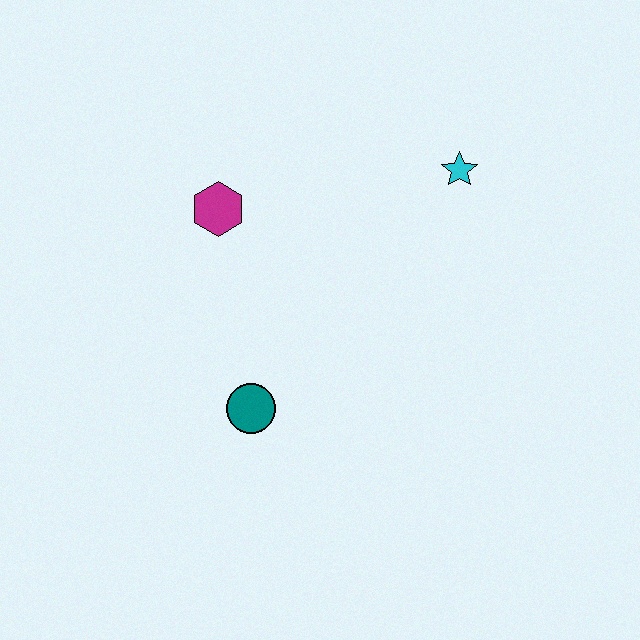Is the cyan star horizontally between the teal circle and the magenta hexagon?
No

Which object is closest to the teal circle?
The magenta hexagon is closest to the teal circle.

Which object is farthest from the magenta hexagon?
The cyan star is farthest from the magenta hexagon.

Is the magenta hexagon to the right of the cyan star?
No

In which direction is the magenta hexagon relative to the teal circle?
The magenta hexagon is above the teal circle.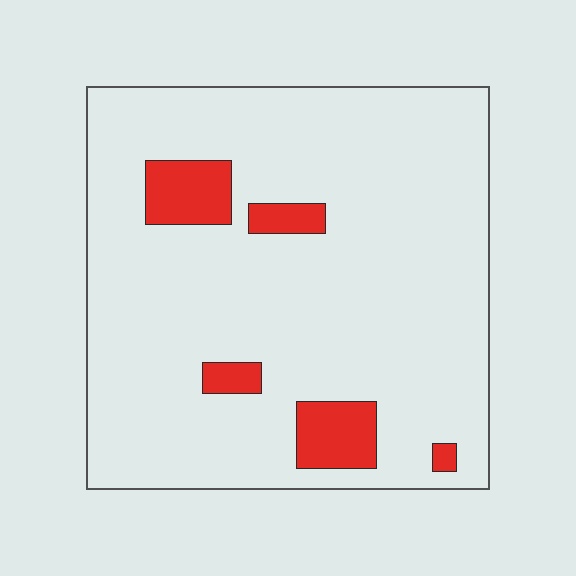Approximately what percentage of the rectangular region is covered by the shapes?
Approximately 10%.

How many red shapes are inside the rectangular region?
5.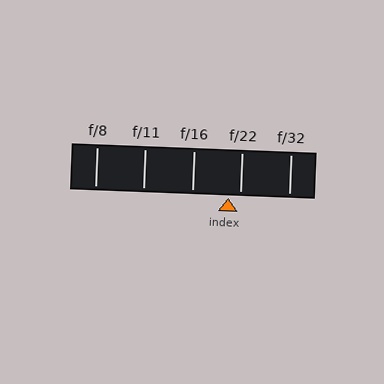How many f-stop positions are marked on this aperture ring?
There are 5 f-stop positions marked.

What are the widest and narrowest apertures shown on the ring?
The widest aperture shown is f/8 and the narrowest is f/32.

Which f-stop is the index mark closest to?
The index mark is closest to f/22.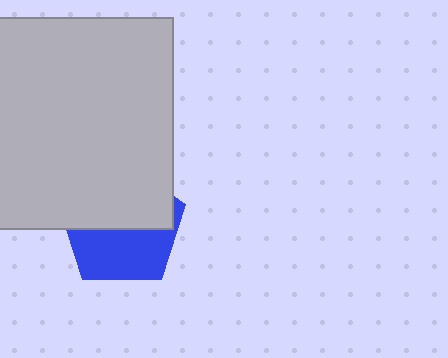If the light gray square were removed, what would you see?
You would see the complete blue pentagon.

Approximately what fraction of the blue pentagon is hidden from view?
Roughly 53% of the blue pentagon is hidden behind the light gray square.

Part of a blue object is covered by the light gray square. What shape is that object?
It is a pentagon.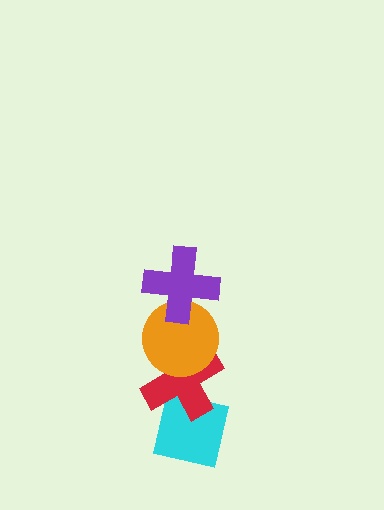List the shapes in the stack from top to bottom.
From top to bottom: the purple cross, the orange circle, the red cross, the cyan square.